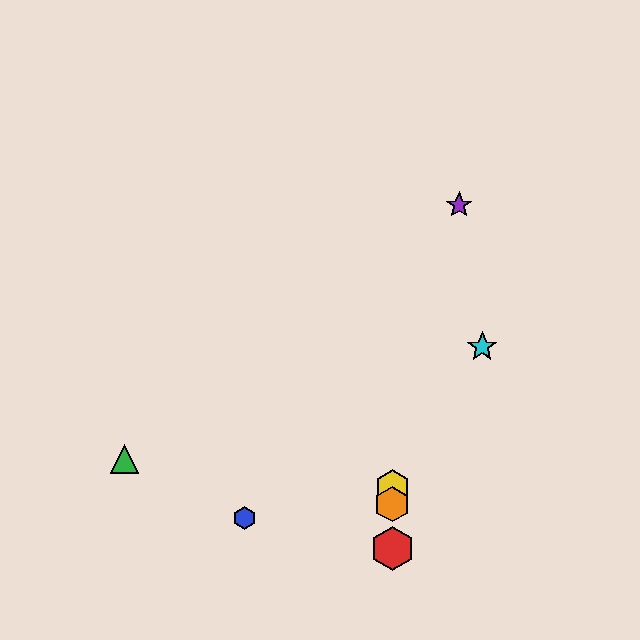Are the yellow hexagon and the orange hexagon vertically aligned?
Yes, both are at x≈392.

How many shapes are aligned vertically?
3 shapes (the red hexagon, the yellow hexagon, the orange hexagon) are aligned vertically.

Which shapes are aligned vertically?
The red hexagon, the yellow hexagon, the orange hexagon are aligned vertically.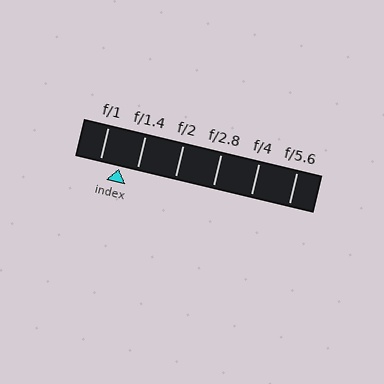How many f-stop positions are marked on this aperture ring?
There are 6 f-stop positions marked.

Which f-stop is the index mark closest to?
The index mark is closest to f/1.4.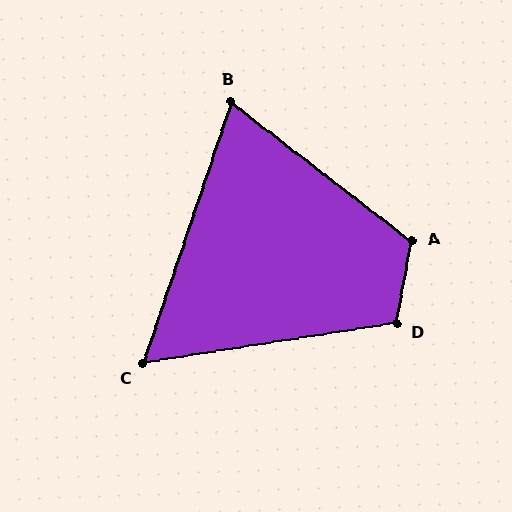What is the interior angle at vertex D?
Approximately 109 degrees (obtuse).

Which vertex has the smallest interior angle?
C, at approximately 62 degrees.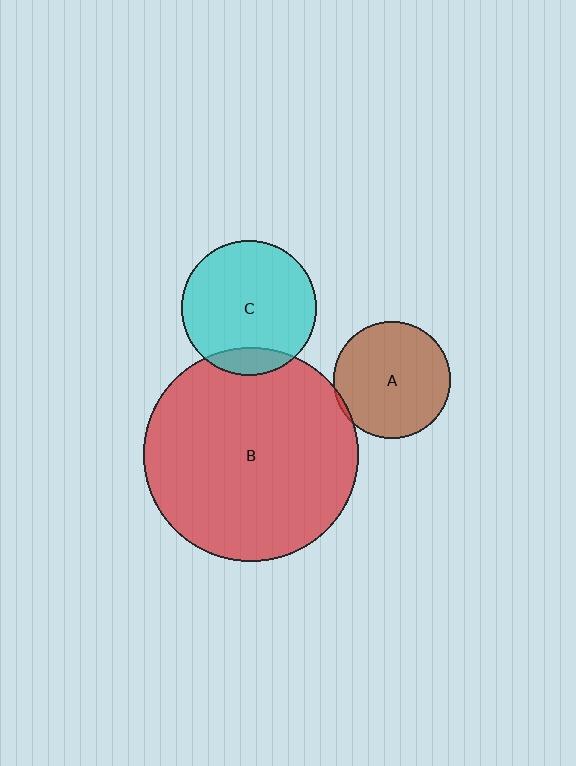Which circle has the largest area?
Circle B (red).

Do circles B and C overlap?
Yes.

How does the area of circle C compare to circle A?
Approximately 1.3 times.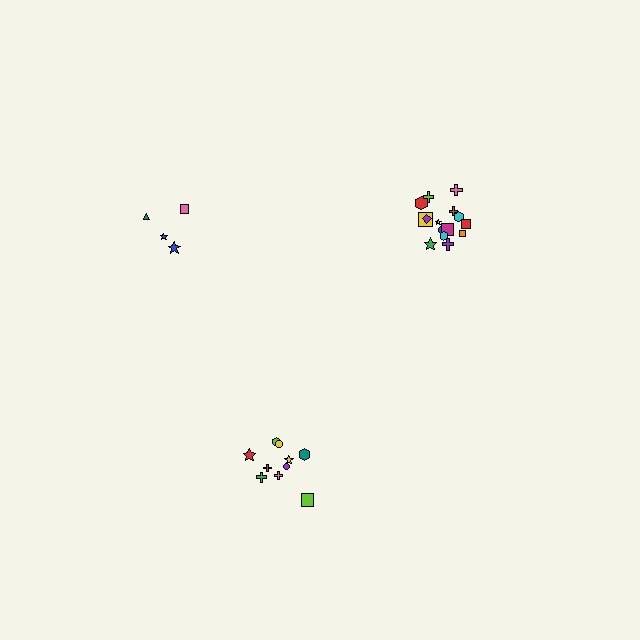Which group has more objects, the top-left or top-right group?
The top-right group.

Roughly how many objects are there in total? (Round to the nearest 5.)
Roughly 30 objects in total.